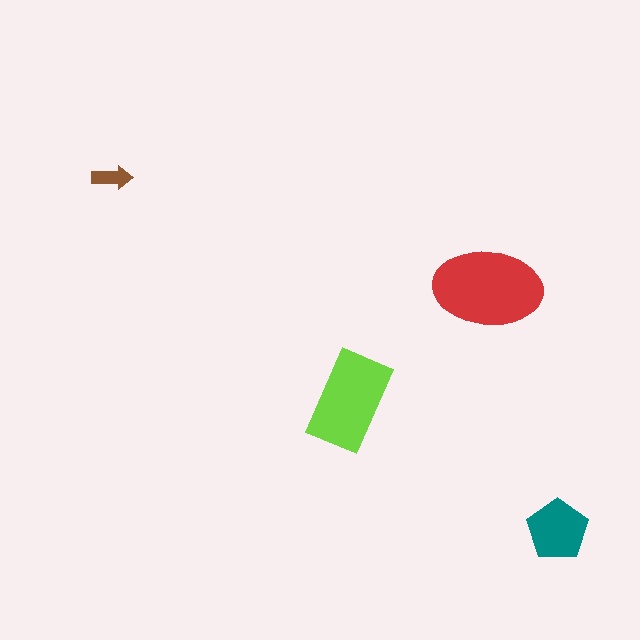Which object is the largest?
The red ellipse.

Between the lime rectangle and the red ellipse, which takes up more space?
The red ellipse.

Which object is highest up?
The brown arrow is topmost.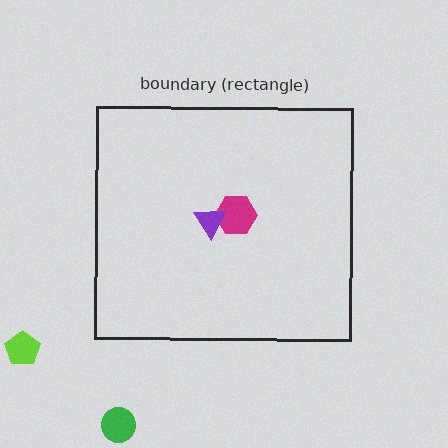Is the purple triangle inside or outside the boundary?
Inside.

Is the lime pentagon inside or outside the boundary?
Outside.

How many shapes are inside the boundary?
2 inside, 2 outside.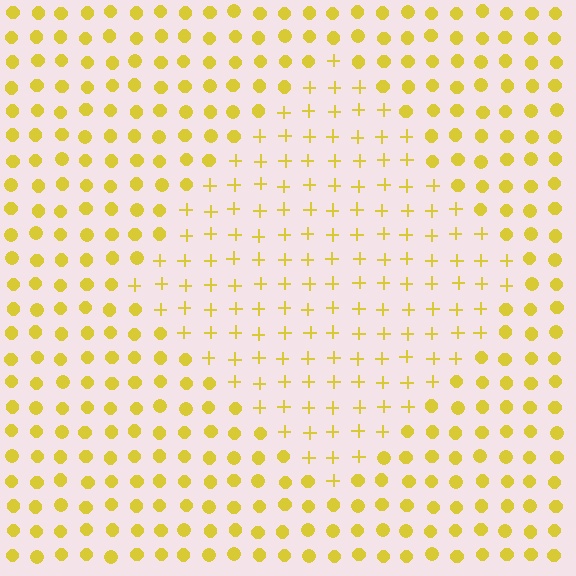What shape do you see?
I see a diamond.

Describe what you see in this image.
The image is filled with small yellow elements arranged in a uniform grid. A diamond-shaped region contains plus signs, while the surrounding area contains circles. The boundary is defined purely by the change in element shape.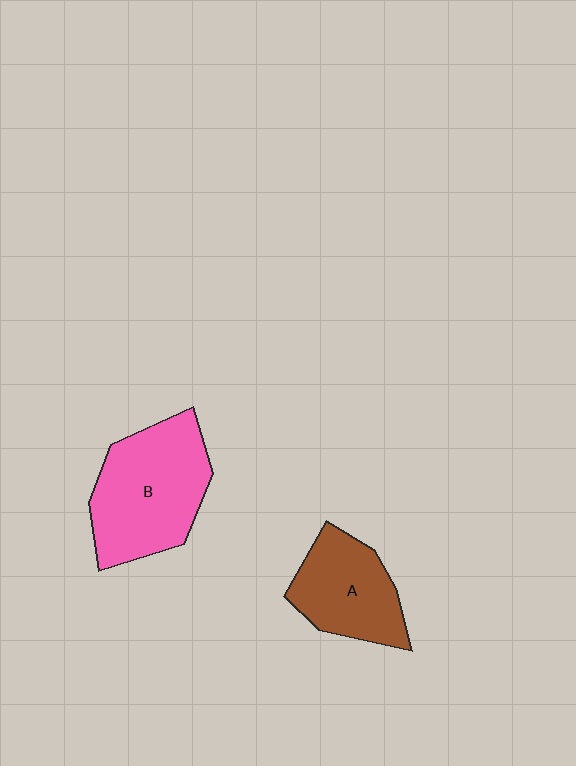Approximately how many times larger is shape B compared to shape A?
Approximately 1.4 times.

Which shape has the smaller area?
Shape A (brown).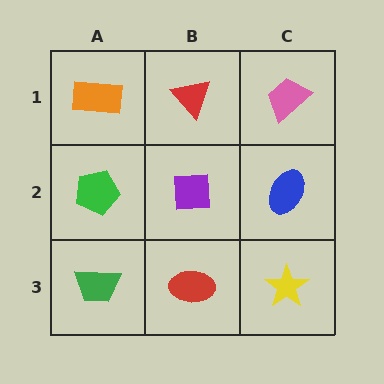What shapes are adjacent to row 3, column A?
A green pentagon (row 2, column A), a red ellipse (row 3, column B).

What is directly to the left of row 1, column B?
An orange rectangle.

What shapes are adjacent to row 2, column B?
A red triangle (row 1, column B), a red ellipse (row 3, column B), a green pentagon (row 2, column A), a blue ellipse (row 2, column C).